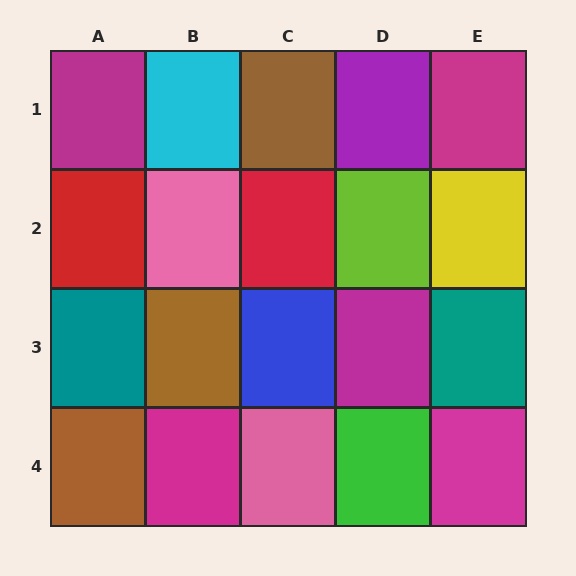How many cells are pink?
2 cells are pink.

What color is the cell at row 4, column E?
Magenta.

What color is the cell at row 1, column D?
Purple.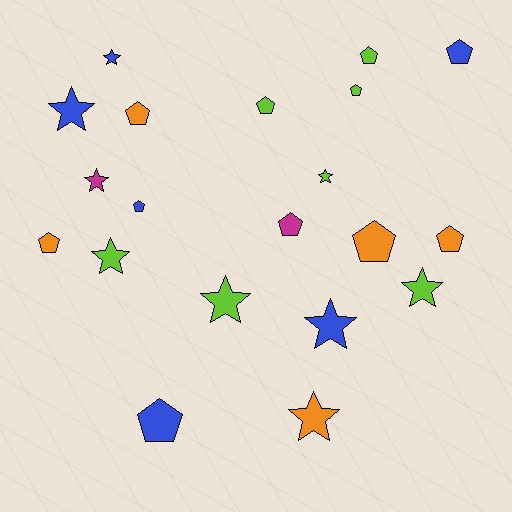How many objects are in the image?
There are 20 objects.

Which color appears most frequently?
Lime, with 7 objects.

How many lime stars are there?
There are 4 lime stars.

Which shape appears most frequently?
Pentagon, with 11 objects.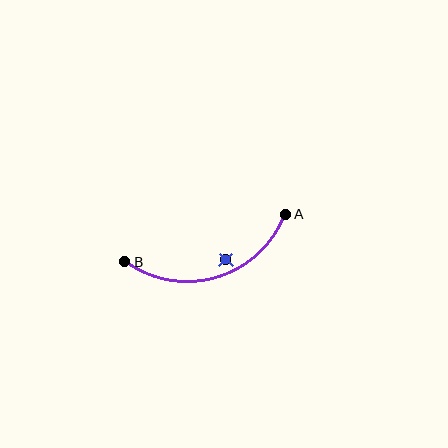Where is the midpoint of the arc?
The arc midpoint is the point on the curve farthest from the straight line joining A and B. It sits below that line.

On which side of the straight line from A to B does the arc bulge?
The arc bulges below the straight line connecting A and B.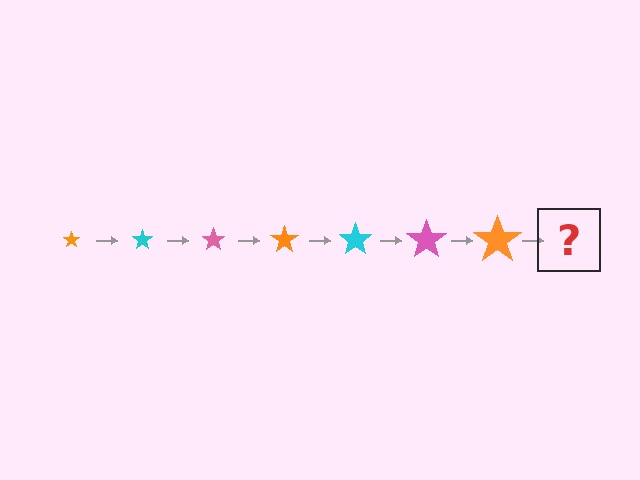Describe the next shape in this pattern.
It should be a cyan star, larger than the previous one.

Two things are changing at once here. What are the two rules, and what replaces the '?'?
The two rules are that the star grows larger each step and the color cycles through orange, cyan, and pink. The '?' should be a cyan star, larger than the previous one.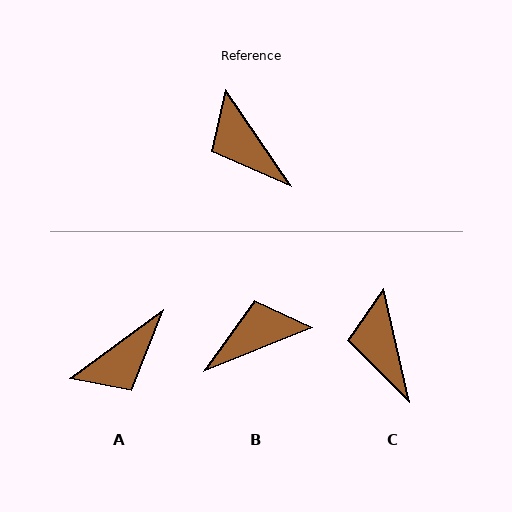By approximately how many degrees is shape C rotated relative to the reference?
Approximately 22 degrees clockwise.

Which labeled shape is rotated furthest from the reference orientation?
B, about 102 degrees away.